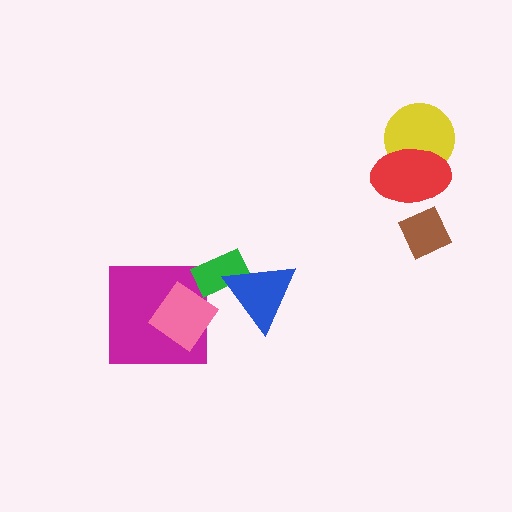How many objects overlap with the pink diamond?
1 object overlaps with the pink diamond.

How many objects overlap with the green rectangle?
1 object overlaps with the green rectangle.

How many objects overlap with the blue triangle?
1 object overlaps with the blue triangle.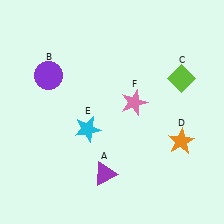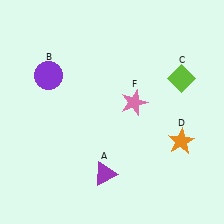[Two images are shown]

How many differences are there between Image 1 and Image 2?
There is 1 difference between the two images.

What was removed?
The cyan star (E) was removed in Image 2.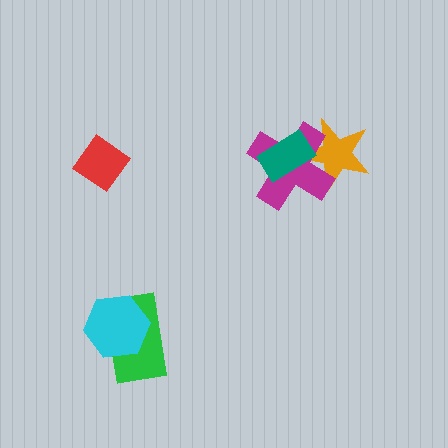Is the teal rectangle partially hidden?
No, no other shape covers it.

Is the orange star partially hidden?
Yes, it is partially covered by another shape.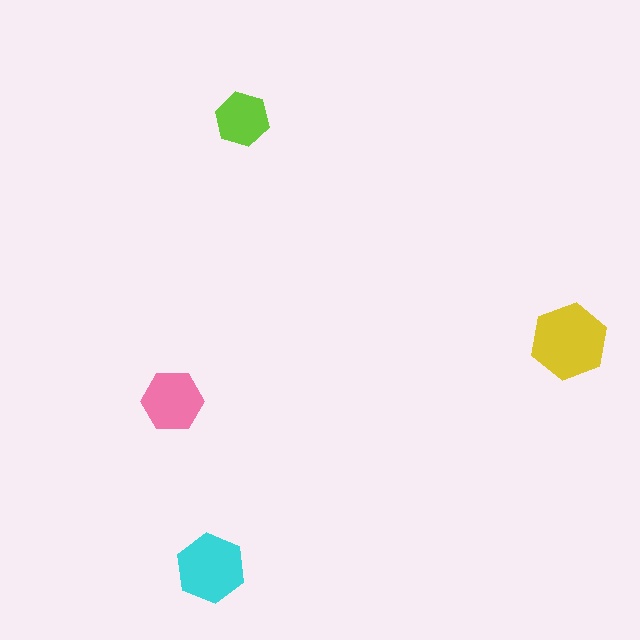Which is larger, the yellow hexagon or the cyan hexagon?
The yellow one.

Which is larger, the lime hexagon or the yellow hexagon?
The yellow one.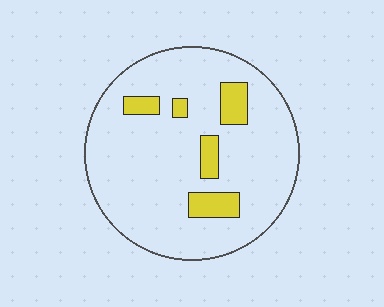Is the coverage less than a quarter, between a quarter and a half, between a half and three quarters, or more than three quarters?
Less than a quarter.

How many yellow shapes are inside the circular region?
5.